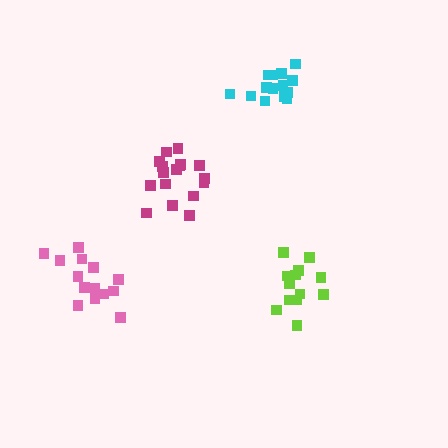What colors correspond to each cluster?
The clusters are colored: cyan, magenta, lime, pink.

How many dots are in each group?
Group 1: 14 dots, Group 2: 17 dots, Group 3: 14 dots, Group 4: 14 dots (59 total).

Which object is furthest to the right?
The lime cluster is rightmost.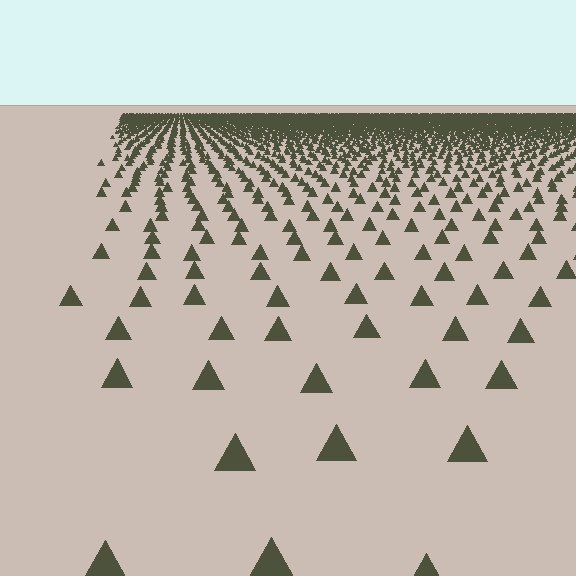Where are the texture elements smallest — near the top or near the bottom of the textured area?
Near the top.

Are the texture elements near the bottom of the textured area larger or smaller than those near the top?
Larger. Near the bottom, elements are closer to the viewer and appear at a bigger on-screen size.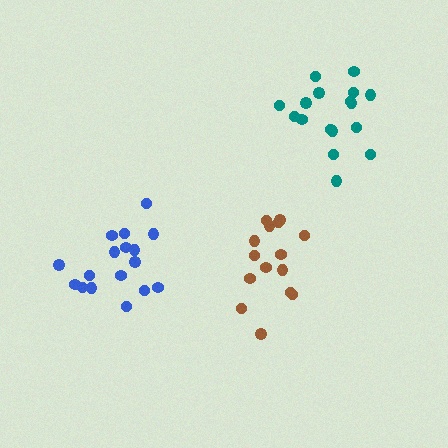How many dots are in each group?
Group 1: 15 dots, Group 2: 17 dots, Group 3: 17 dots (49 total).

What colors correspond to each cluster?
The clusters are colored: brown, blue, teal.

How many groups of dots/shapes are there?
There are 3 groups.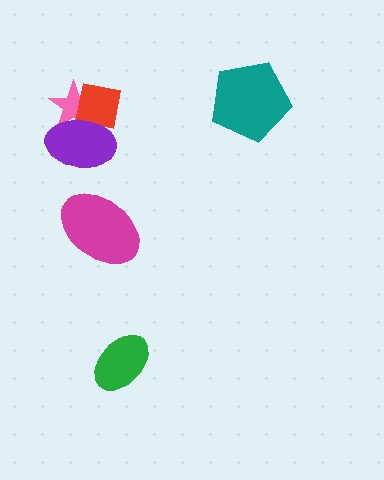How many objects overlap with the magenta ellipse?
0 objects overlap with the magenta ellipse.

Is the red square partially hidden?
Yes, it is partially covered by another shape.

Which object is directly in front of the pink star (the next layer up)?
The red square is directly in front of the pink star.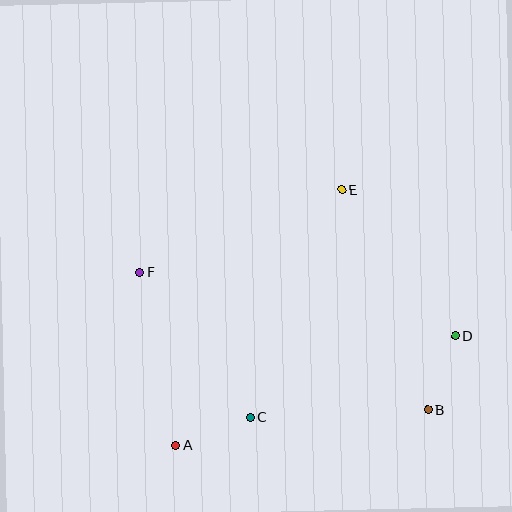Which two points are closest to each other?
Points B and D are closest to each other.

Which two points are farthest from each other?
Points D and F are farthest from each other.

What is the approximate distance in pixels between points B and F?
The distance between B and F is approximately 319 pixels.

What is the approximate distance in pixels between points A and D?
The distance between A and D is approximately 300 pixels.